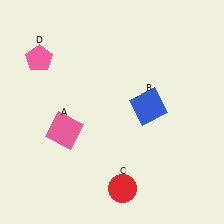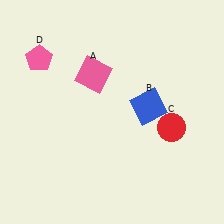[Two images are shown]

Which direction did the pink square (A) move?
The pink square (A) moved up.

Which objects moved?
The objects that moved are: the pink square (A), the red circle (C).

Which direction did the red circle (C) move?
The red circle (C) moved up.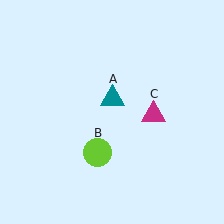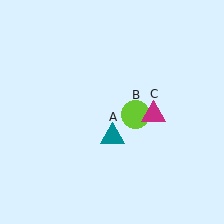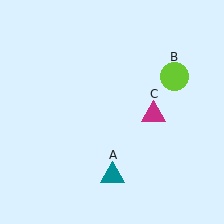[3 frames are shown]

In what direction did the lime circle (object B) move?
The lime circle (object B) moved up and to the right.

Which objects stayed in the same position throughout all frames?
Magenta triangle (object C) remained stationary.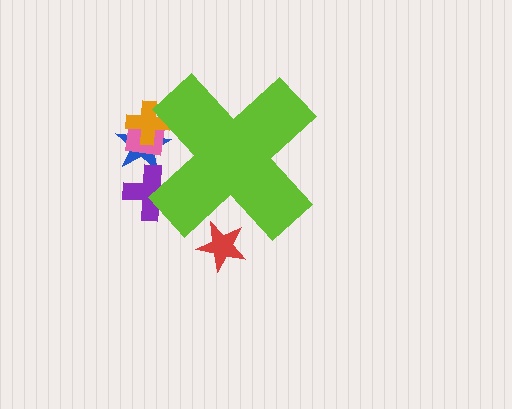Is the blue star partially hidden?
Yes, the blue star is partially hidden behind the lime cross.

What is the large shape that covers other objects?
A lime cross.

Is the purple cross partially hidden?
Yes, the purple cross is partially hidden behind the lime cross.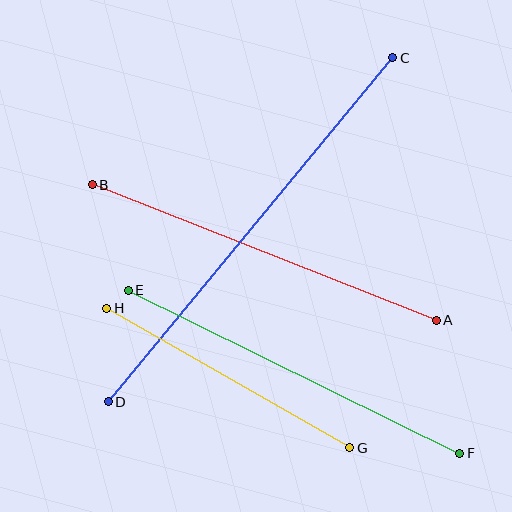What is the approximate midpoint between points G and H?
The midpoint is at approximately (228, 378) pixels.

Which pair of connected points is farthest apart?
Points C and D are farthest apart.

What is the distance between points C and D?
The distance is approximately 447 pixels.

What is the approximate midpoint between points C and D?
The midpoint is at approximately (251, 230) pixels.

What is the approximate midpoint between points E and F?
The midpoint is at approximately (294, 372) pixels.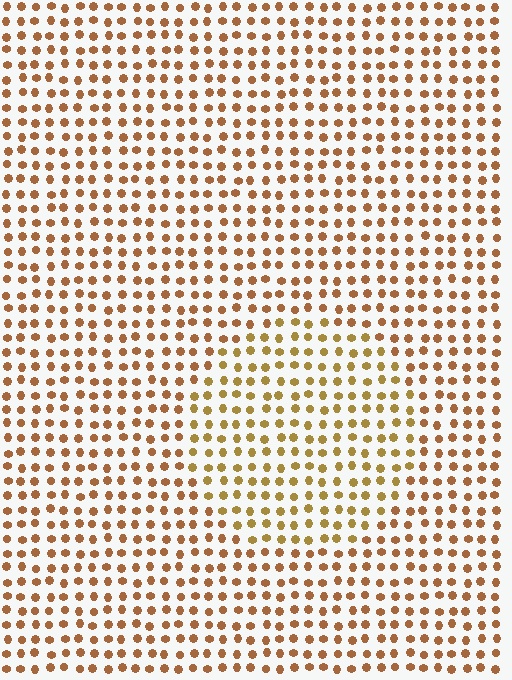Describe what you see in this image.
The image is filled with small brown elements in a uniform arrangement. A circle-shaped region is visible where the elements are tinted to a slightly different hue, forming a subtle color boundary.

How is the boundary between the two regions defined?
The boundary is defined purely by a slight shift in hue (about 21 degrees). Spacing, size, and orientation are identical on both sides.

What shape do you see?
I see a circle.